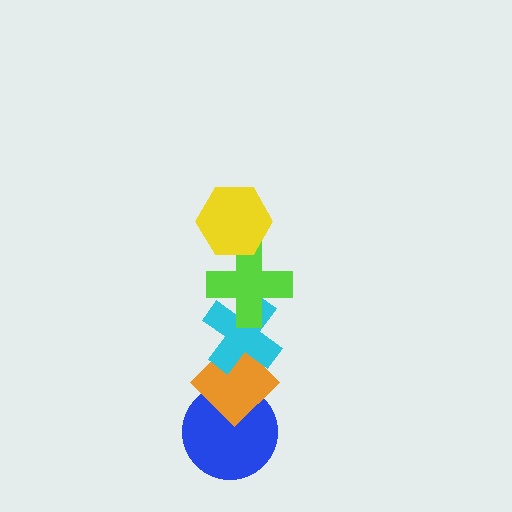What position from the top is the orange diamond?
The orange diamond is 4th from the top.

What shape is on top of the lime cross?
The yellow hexagon is on top of the lime cross.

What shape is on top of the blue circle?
The orange diamond is on top of the blue circle.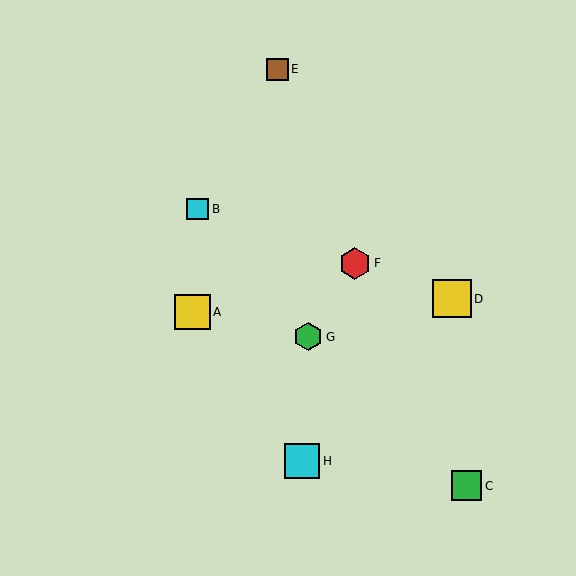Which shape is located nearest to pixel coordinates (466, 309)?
The yellow square (labeled D) at (452, 299) is nearest to that location.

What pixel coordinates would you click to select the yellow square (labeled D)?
Click at (452, 299) to select the yellow square D.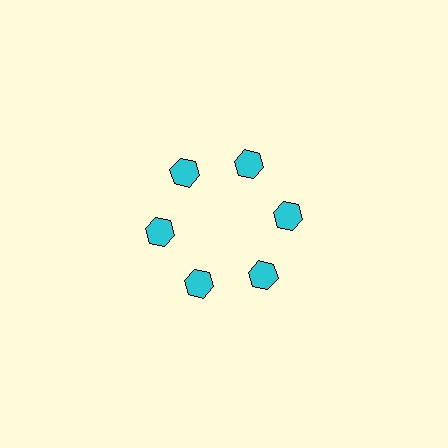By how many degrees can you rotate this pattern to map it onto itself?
The pattern maps onto itself every 60 degrees of rotation.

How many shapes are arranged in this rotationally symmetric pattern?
There are 6 shapes, arranged in 6 groups of 1.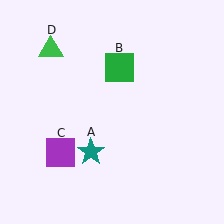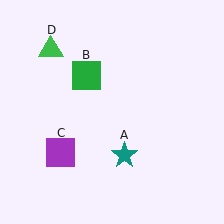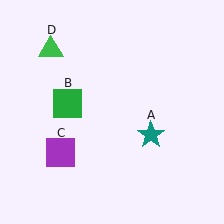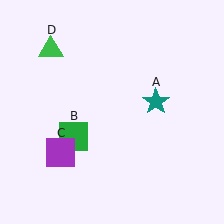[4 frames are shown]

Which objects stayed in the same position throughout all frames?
Purple square (object C) and green triangle (object D) remained stationary.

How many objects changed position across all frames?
2 objects changed position: teal star (object A), green square (object B).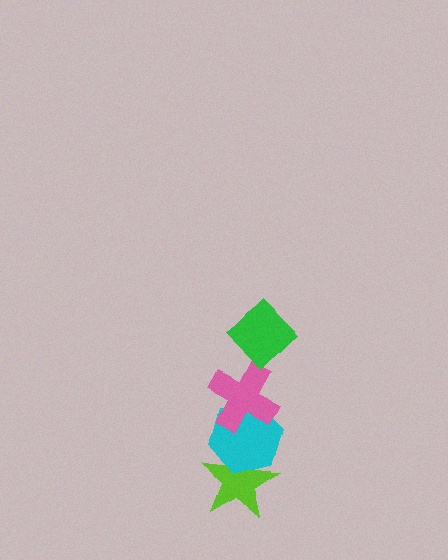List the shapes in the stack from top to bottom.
From top to bottom: the green diamond, the pink cross, the cyan hexagon, the lime star.